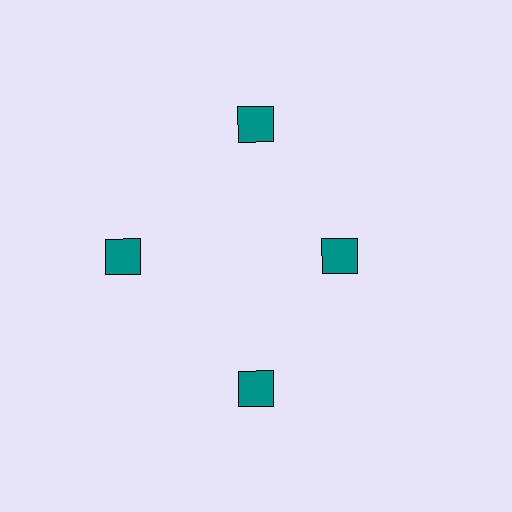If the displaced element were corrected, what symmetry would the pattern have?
It would have 4-fold rotational symmetry — the pattern would map onto itself every 90 degrees.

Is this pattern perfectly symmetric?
No. The 4 teal diamonds are arranged in a ring, but one element near the 3 o'clock position is pulled inward toward the center, breaking the 4-fold rotational symmetry.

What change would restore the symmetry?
The symmetry would be restored by moving it outward, back onto the ring so that all 4 diamonds sit at equal angles and equal distance from the center.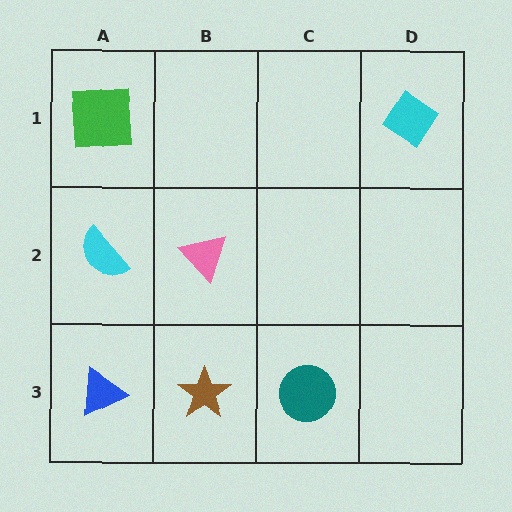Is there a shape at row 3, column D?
No, that cell is empty.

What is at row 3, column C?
A teal circle.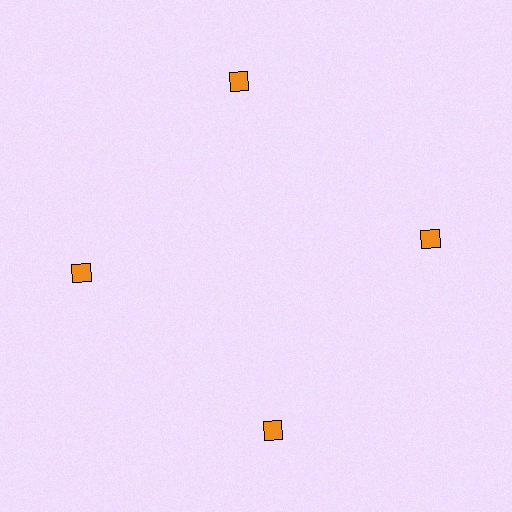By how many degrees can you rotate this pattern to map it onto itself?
The pattern maps onto itself every 90 degrees of rotation.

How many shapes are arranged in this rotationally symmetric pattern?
There are 4 shapes, arranged in 4 groups of 1.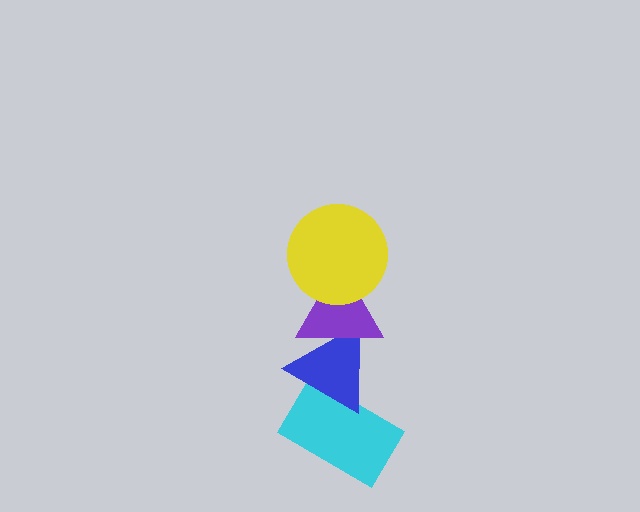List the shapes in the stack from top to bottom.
From top to bottom: the yellow circle, the purple triangle, the blue triangle, the cyan rectangle.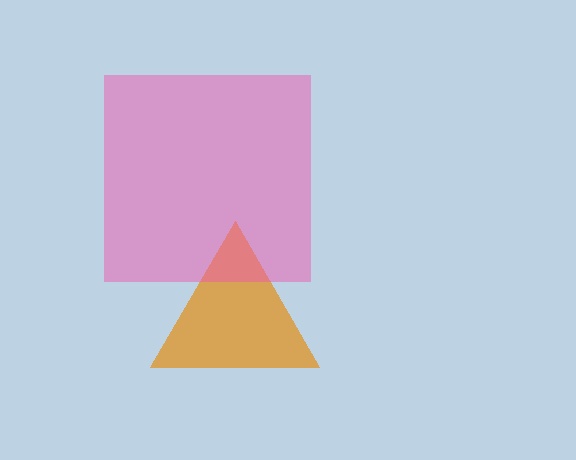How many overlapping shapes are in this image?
There are 2 overlapping shapes in the image.